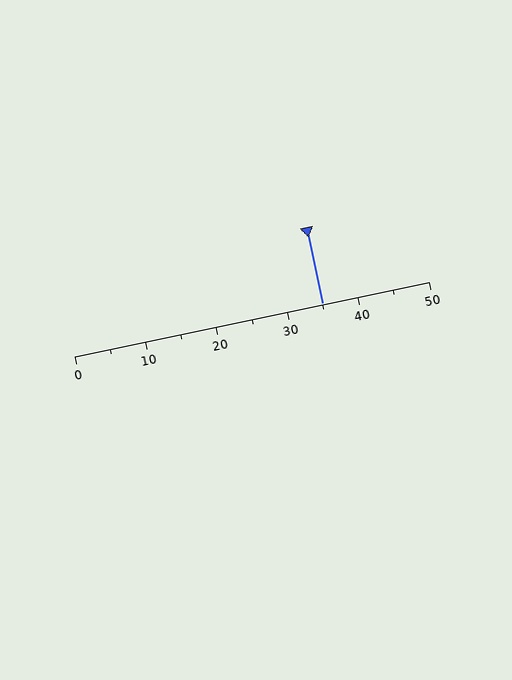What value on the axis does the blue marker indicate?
The marker indicates approximately 35.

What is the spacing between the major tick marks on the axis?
The major ticks are spaced 10 apart.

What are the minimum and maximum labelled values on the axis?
The axis runs from 0 to 50.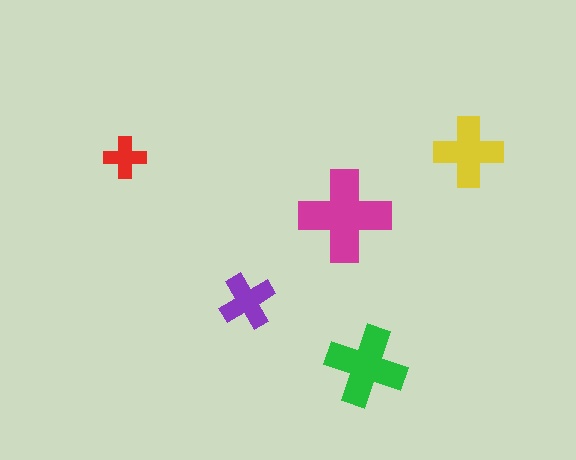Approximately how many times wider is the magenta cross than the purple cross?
About 1.5 times wider.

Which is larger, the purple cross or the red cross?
The purple one.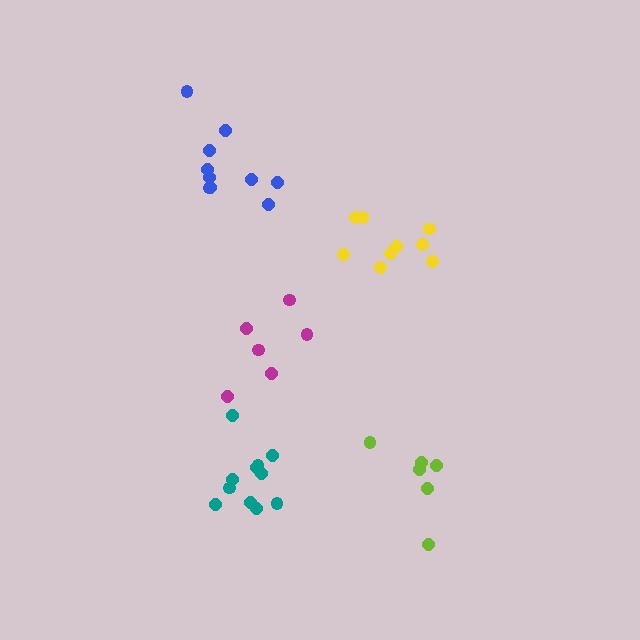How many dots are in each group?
Group 1: 10 dots, Group 2: 6 dots, Group 3: 6 dots, Group 4: 9 dots, Group 5: 11 dots (42 total).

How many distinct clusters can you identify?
There are 5 distinct clusters.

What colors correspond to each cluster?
The clusters are colored: blue, lime, magenta, yellow, teal.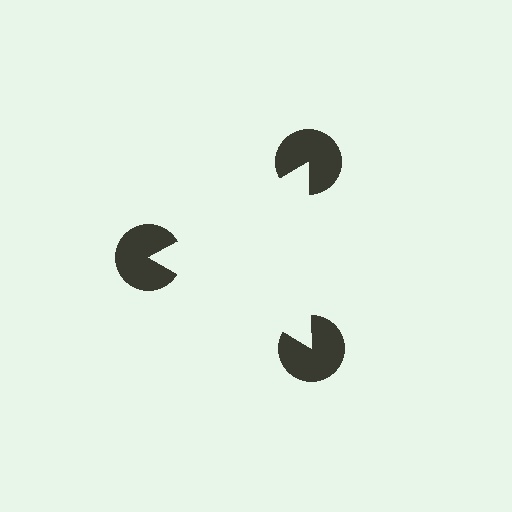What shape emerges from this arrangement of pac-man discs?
An illusory triangle — its edges are inferred from the aligned wedge cuts in the pac-man discs, not physically drawn.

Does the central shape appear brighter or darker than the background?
It typically appears slightly brighter than the background, even though no actual brightness change is drawn.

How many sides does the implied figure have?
3 sides.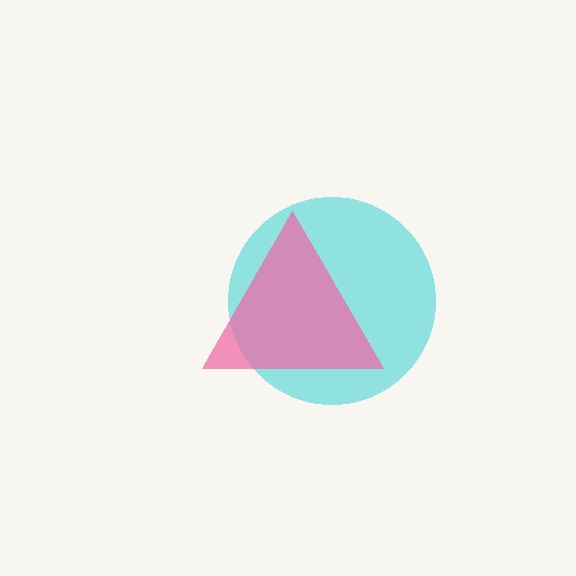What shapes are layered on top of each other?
The layered shapes are: a cyan circle, a pink triangle.